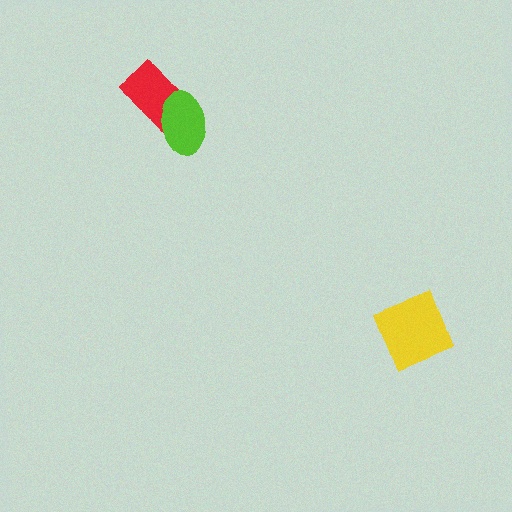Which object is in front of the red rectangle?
The lime ellipse is in front of the red rectangle.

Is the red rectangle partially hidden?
Yes, it is partially covered by another shape.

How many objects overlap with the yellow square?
0 objects overlap with the yellow square.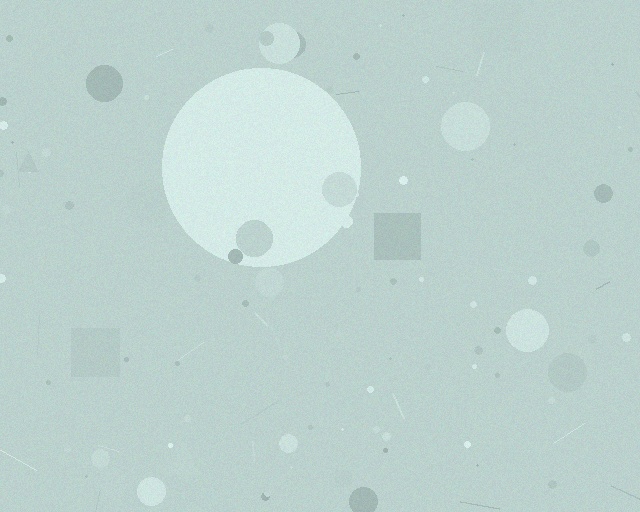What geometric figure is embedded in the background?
A circle is embedded in the background.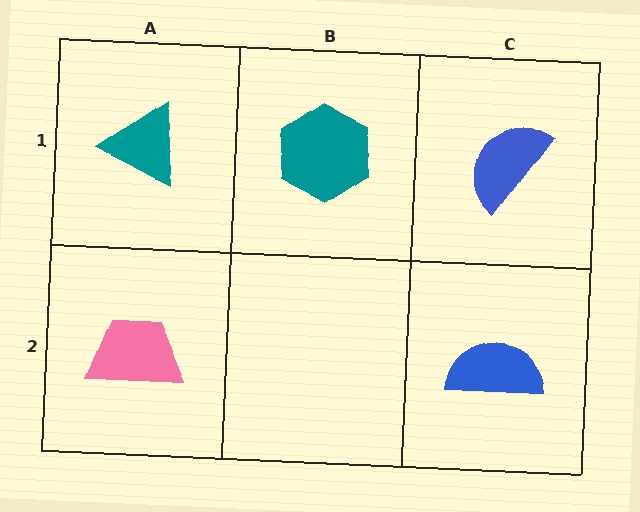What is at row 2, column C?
A blue semicircle.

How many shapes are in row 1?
3 shapes.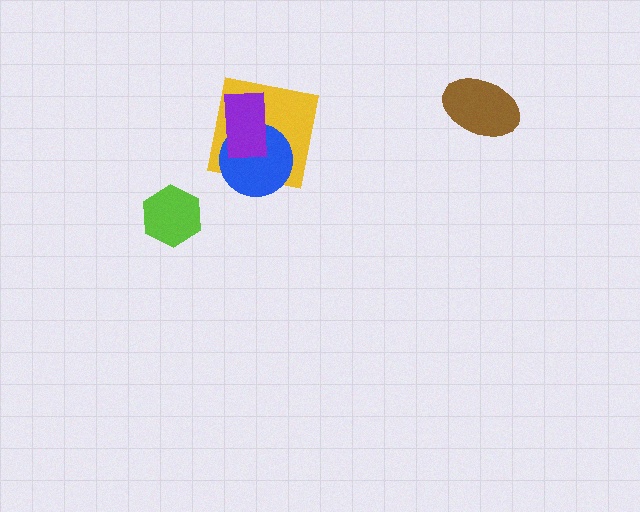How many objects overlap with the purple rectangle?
2 objects overlap with the purple rectangle.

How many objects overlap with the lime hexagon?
0 objects overlap with the lime hexagon.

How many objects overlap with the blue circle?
2 objects overlap with the blue circle.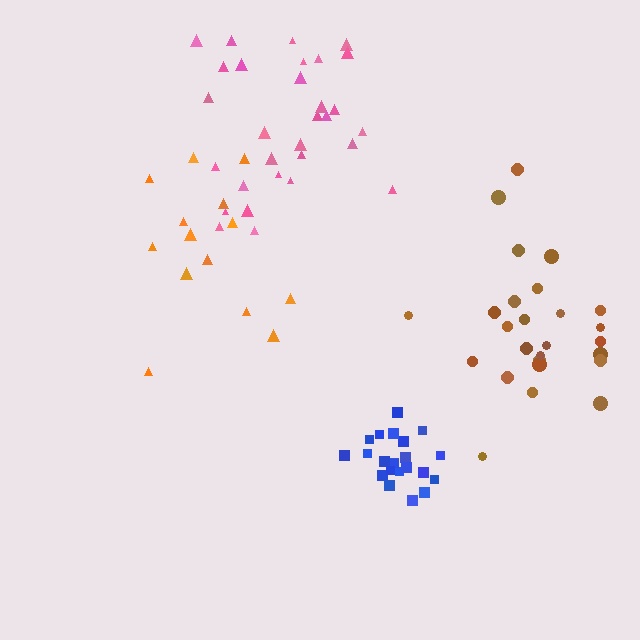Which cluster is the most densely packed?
Blue.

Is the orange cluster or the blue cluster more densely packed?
Blue.